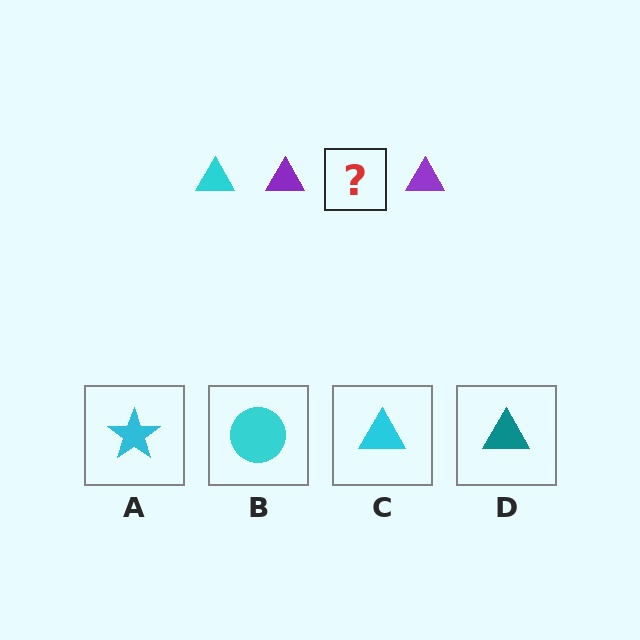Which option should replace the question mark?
Option C.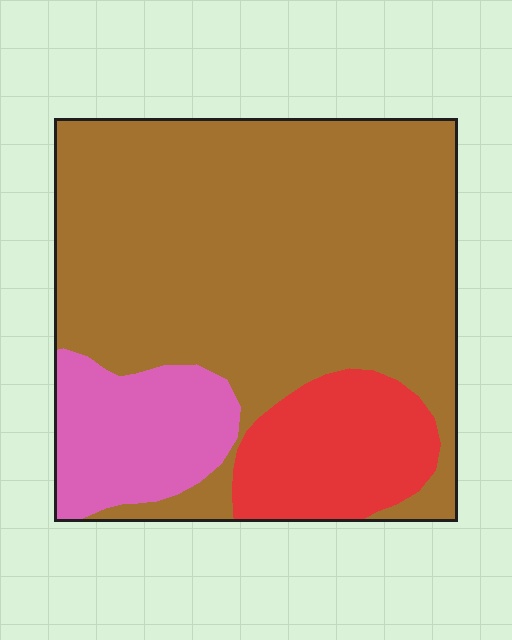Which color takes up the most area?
Brown, at roughly 70%.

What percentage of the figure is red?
Red takes up less than a quarter of the figure.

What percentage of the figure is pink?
Pink takes up less than a sixth of the figure.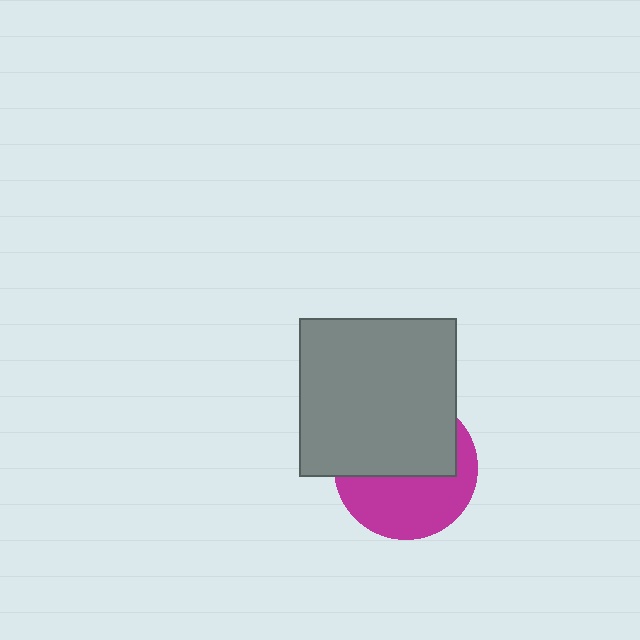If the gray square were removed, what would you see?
You would see the complete magenta circle.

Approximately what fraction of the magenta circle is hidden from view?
Roughly 53% of the magenta circle is hidden behind the gray square.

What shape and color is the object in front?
The object in front is a gray square.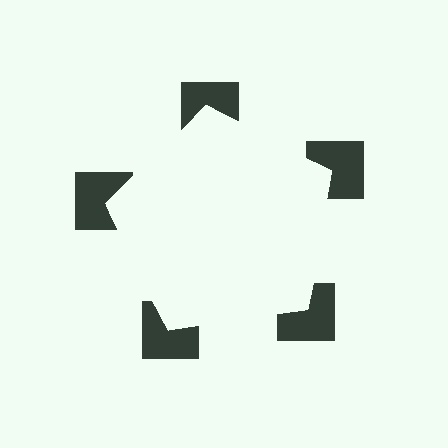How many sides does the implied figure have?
5 sides.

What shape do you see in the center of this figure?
An illusory pentagon — its edges are inferred from the aligned wedge cuts in the notched squares, not physically drawn.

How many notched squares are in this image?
There are 5 — one at each vertex of the illusory pentagon.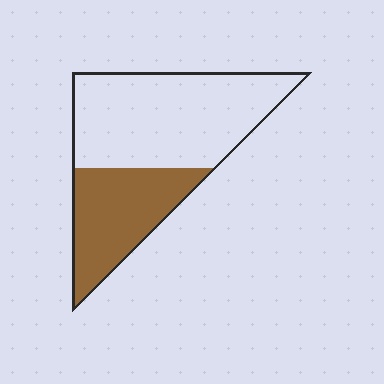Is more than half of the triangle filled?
No.